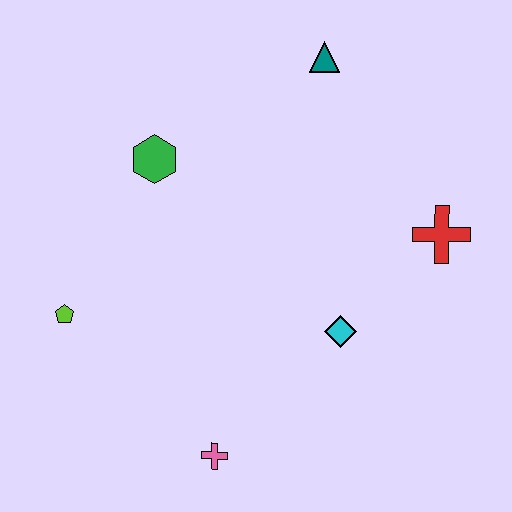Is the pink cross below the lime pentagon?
Yes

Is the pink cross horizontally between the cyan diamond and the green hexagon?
Yes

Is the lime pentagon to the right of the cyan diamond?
No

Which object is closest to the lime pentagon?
The green hexagon is closest to the lime pentagon.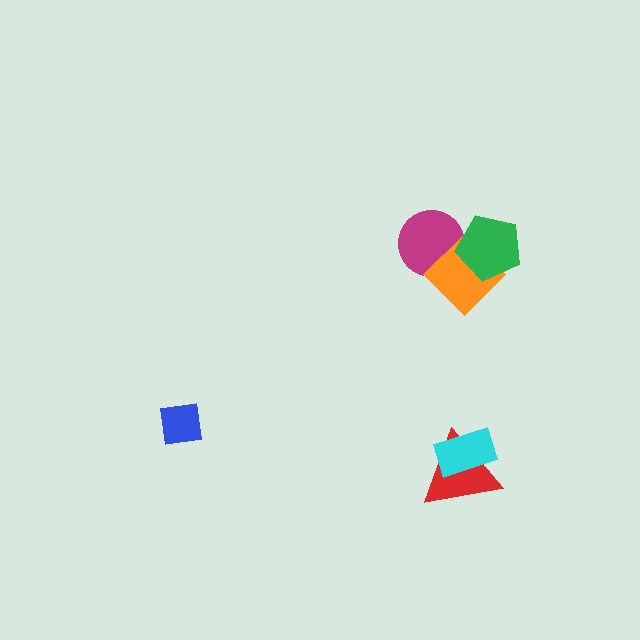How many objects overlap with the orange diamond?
2 objects overlap with the orange diamond.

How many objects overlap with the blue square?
0 objects overlap with the blue square.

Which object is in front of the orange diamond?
The green pentagon is in front of the orange diamond.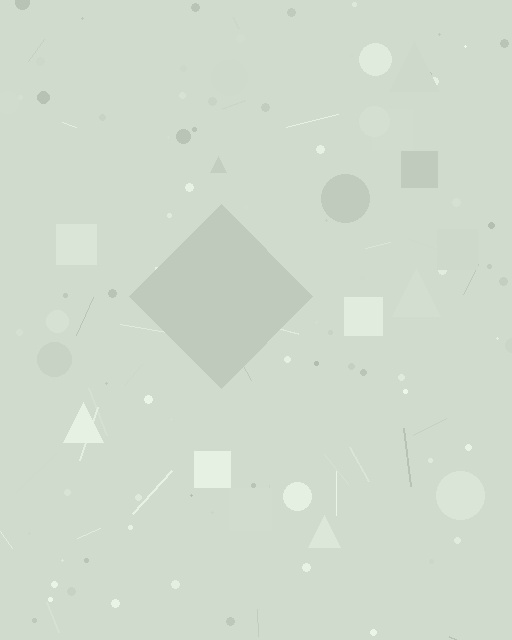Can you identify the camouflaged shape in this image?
The camouflaged shape is a diamond.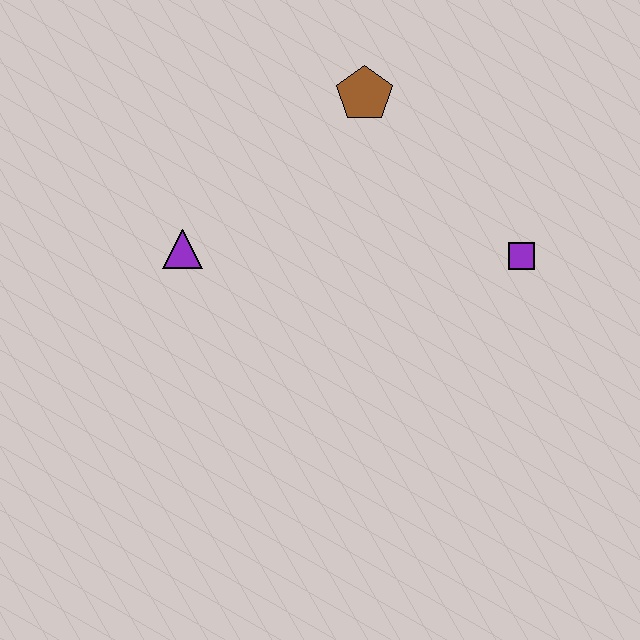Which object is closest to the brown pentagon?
The purple square is closest to the brown pentagon.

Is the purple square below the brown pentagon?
Yes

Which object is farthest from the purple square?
The purple triangle is farthest from the purple square.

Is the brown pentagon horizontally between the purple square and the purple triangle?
Yes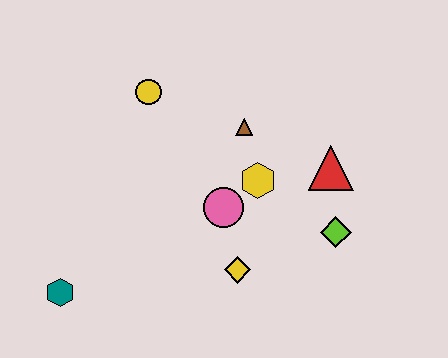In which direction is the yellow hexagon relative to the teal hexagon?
The yellow hexagon is to the right of the teal hexagon.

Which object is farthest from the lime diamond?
The teal hexagon is farthest from the lime diamond.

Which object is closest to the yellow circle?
The brown triangle is closest to the yellow circle.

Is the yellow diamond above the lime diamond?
No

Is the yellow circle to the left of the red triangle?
Yes